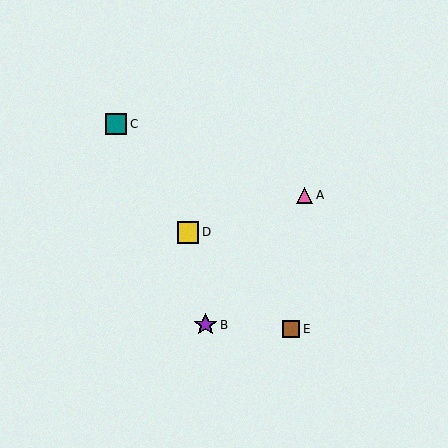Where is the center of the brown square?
The center of the brown square is at (291, 329).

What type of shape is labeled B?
Shape B is a purple star.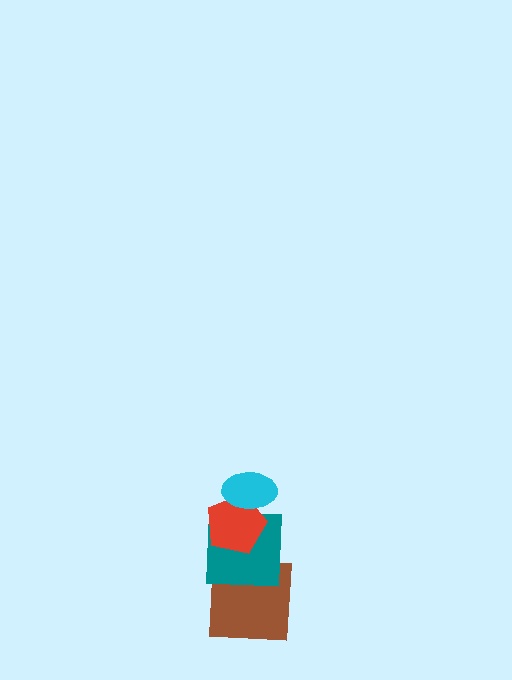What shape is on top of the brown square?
The teal square is on top of the brown square.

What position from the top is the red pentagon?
The red pentagon is 2nd from the top.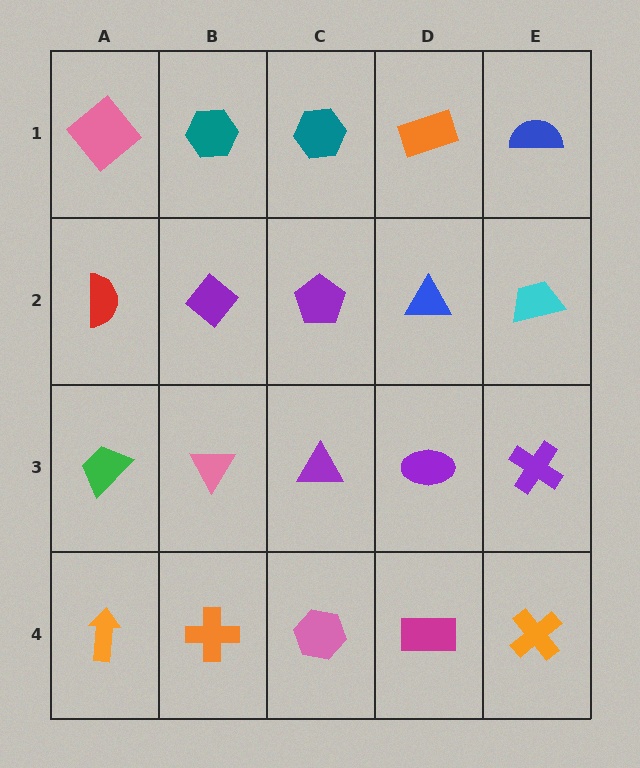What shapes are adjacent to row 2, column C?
A teal hexagon (row 1, column C), a purple triangle (row 3, column C), a purple diamond (row 2, column B), a blue triangle (row 2, column D).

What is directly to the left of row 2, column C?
A purple diamond.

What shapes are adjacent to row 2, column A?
A pink diamond (row 1, column A), a green trapezoid (row 3, column A), a purple diamond (row 2, column B).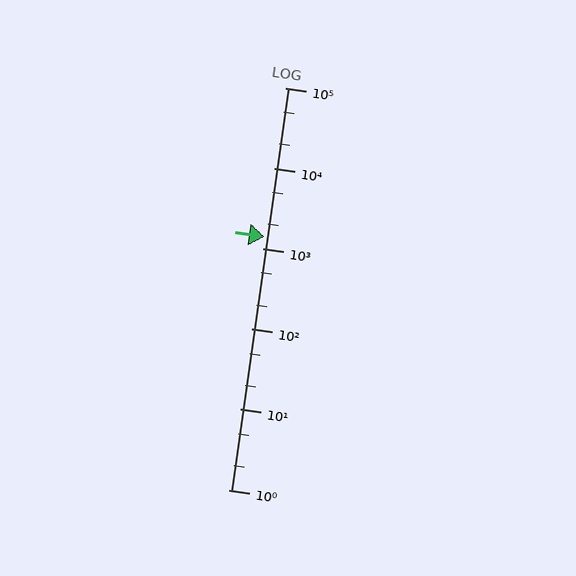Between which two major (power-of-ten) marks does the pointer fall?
The pointer is between 1000 and 10000.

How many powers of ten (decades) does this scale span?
The scale spans 5 decades, from 1 to 100000.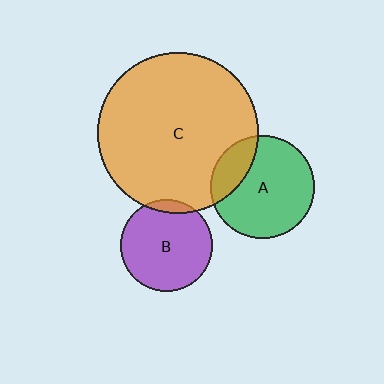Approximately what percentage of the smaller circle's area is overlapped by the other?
Approximately 5%.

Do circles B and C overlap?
Yes.